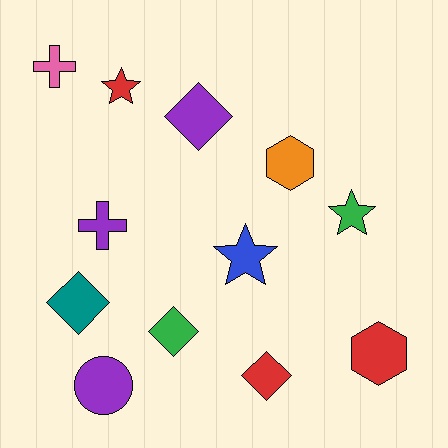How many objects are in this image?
There are 12 objects.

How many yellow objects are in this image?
There are no yellow objects.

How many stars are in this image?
There are 3 stars.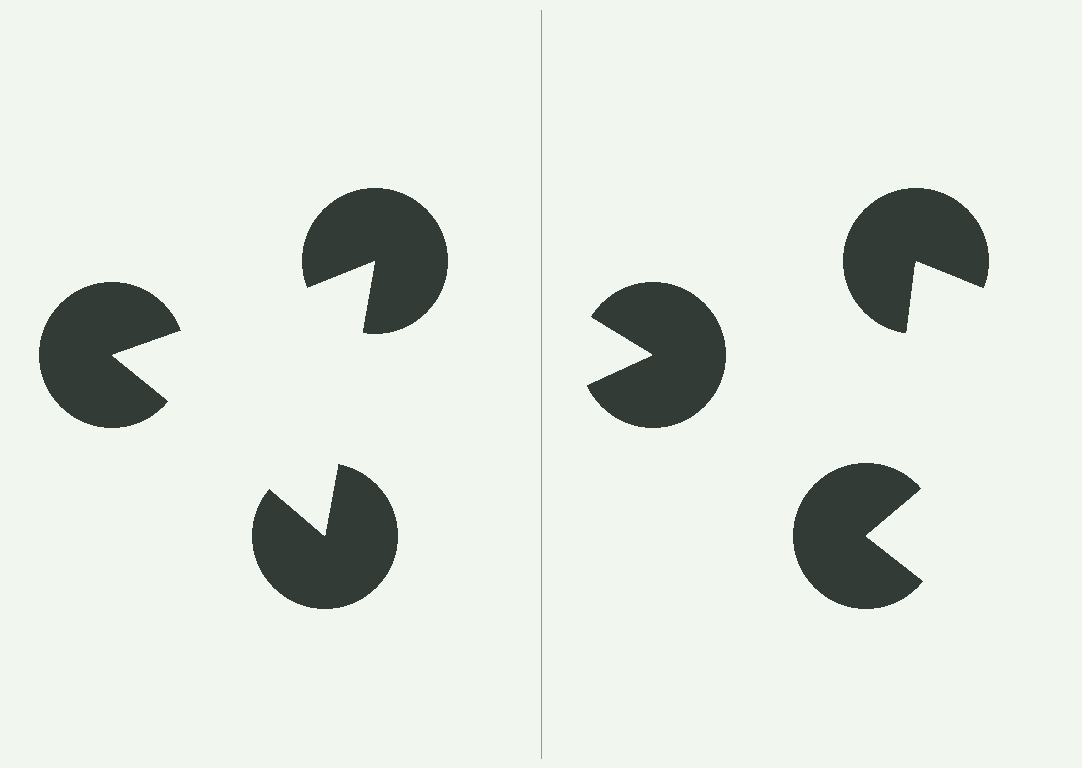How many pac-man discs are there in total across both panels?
6 — 3 on each side.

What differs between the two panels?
The pac-man discs are positioned identically on both sides; only the wedge orientations differ. On the left they align to a triangle; on the right they are misaligned.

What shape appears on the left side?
An illusory triangle.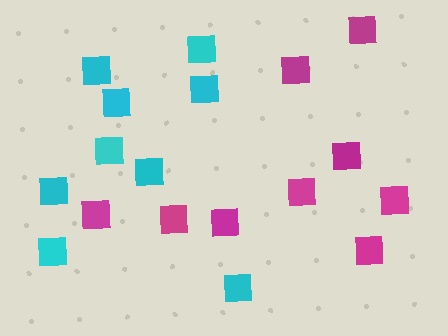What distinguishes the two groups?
There are 2 groups: one group of magenta squares (9) and one group of cyan squares (9).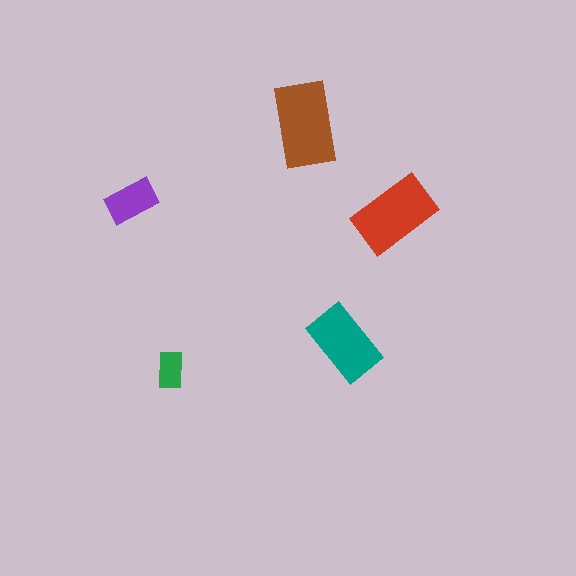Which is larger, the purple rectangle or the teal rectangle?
The teal one.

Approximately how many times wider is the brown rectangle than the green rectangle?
About 2.5 times wider.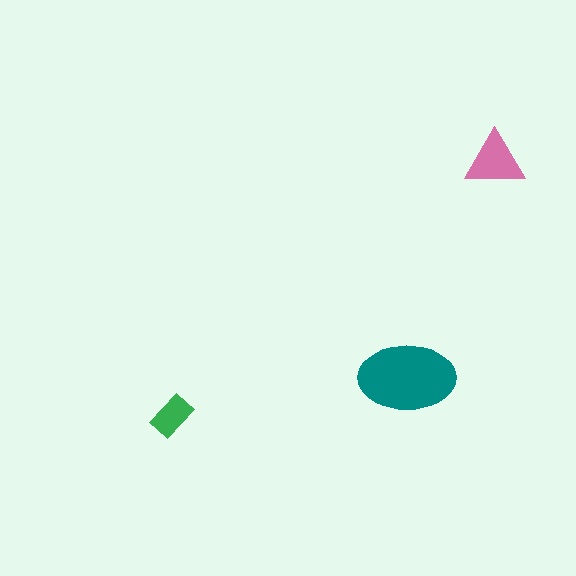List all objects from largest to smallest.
The teal ellipse, the pink triangle, the green rectangle.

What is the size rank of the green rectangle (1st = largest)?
3rd.